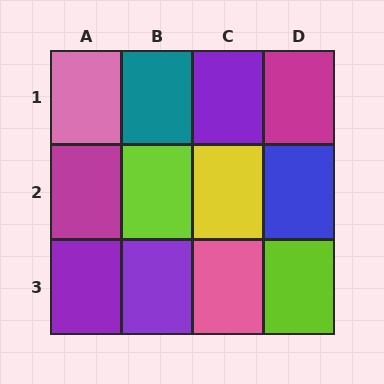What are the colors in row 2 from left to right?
Magenta, lime, yellow, blue.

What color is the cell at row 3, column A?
Purple.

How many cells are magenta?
2 cells are magenta.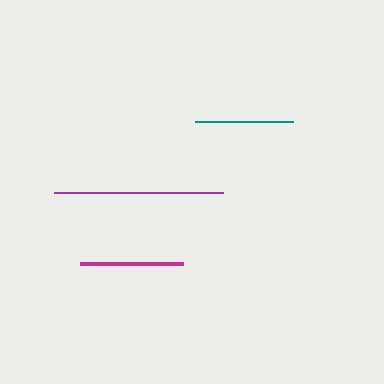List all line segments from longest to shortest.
From longest to shortest: purple, magenta, teal.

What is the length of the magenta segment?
The magenta segment is approximately 103 pixels long.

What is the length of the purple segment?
The purple segment is approximately 169 pixels long.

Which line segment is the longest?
The purple line is the longest at approximately 169 pixels.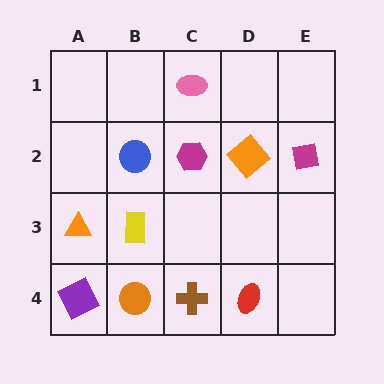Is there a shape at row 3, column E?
No, that cell is empty.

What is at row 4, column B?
An orange circle.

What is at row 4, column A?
A purple square.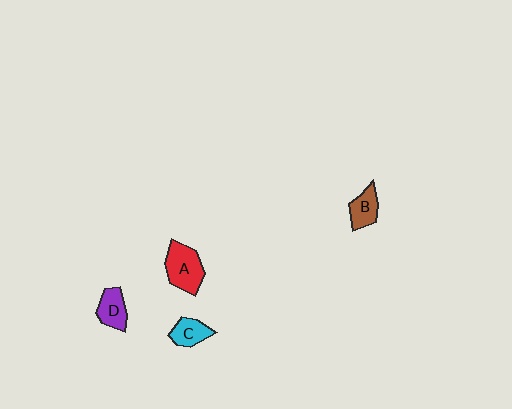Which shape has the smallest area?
Shape C (cyan).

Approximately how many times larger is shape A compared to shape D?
Approximately 1.5 times.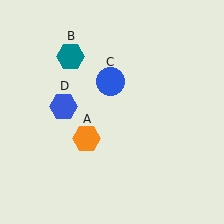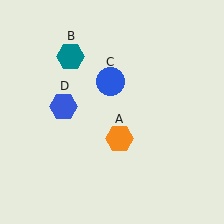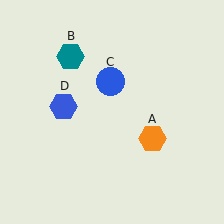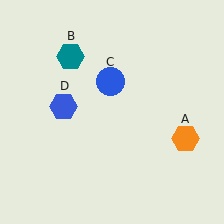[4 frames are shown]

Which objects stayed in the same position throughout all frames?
Teal hexagon (object B) and blue circle (object C) and blue hexagon (object D) remained stationary.